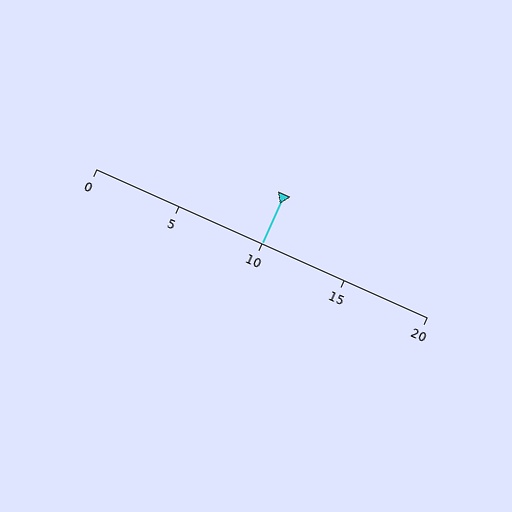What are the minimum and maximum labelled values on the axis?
The axis runs from 0 to 20.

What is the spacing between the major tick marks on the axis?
The major ticks are spaced 5 apart.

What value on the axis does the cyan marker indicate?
The marker indicates approximately 10.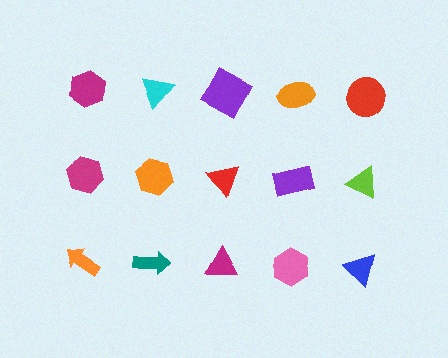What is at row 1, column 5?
A red circle.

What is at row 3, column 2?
A teal arrow.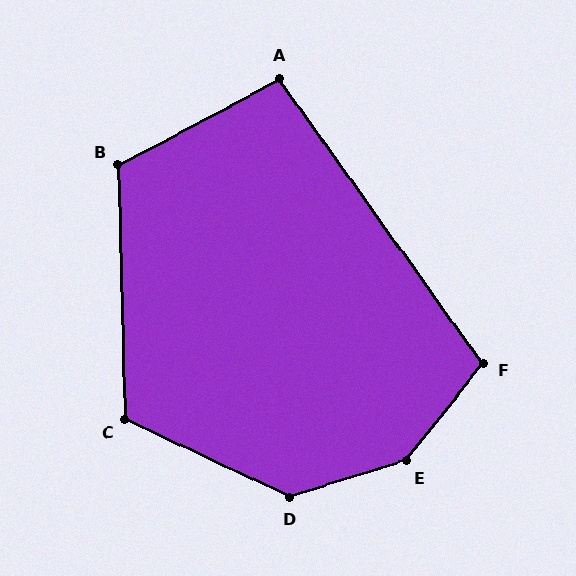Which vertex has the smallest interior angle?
A, at approximately 97 degrees.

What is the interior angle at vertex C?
Approximately 117 degrees (obtuse).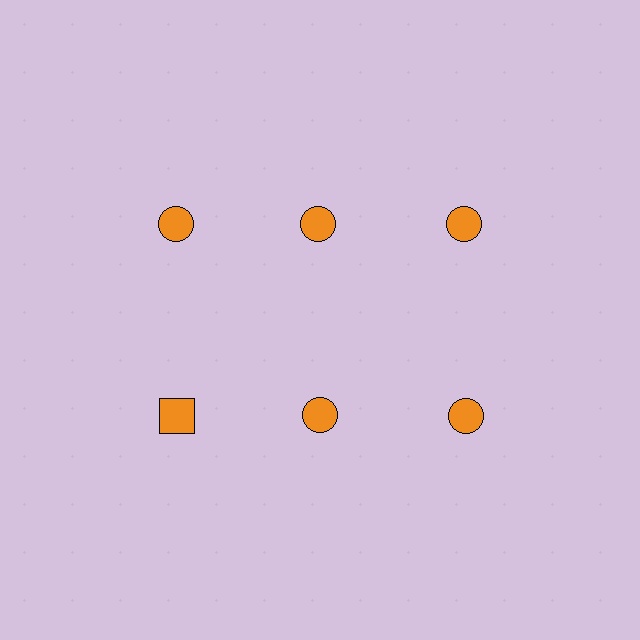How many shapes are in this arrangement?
There are 6 shapes arranged in a grid pattern.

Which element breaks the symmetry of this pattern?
The orange square in the second row, leftmost column breaks the symmetry. All other shapes are orange circles.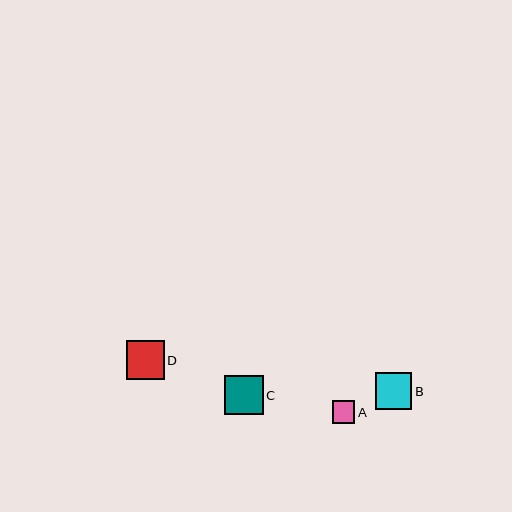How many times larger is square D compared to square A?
Square D is approximately 1.7 times the size of square A.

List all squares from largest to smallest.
From largest to smallest: C, D, B, A.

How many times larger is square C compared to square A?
Square C is approximately 1.7 times the size of square A.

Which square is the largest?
Square C is the largest with a size of approximately 39 pixels.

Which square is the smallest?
Square A is the smallest with a size of approximately 23 pixels.